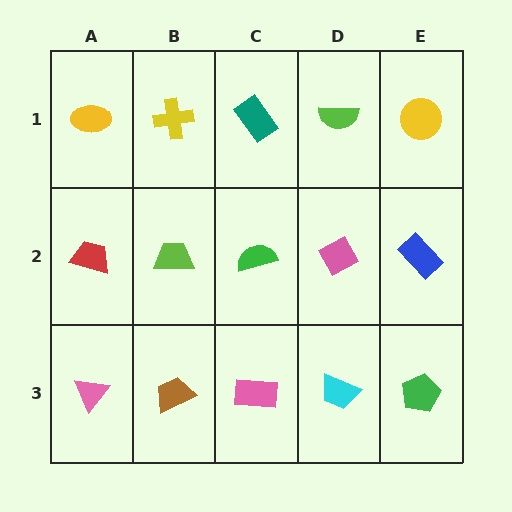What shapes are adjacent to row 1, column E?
A blue rectangle (row 2, column E), a lime semicircle (row 1, column D).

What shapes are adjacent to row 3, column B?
A lime trapezoid (row 2, column B), a pink triangle (row 3, column A), a pink rectangle (row 3, column C).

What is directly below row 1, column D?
A pink diamond.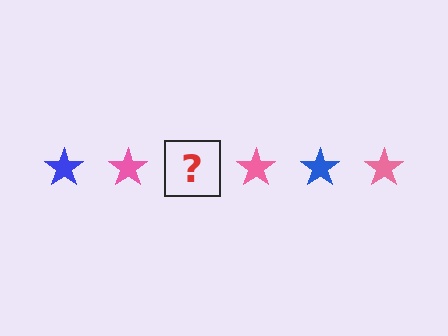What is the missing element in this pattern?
The missing element is a blue star.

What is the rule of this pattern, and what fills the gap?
The rule is that the pattern cycles through blue, pink stars. The gap should be filled with a blue star.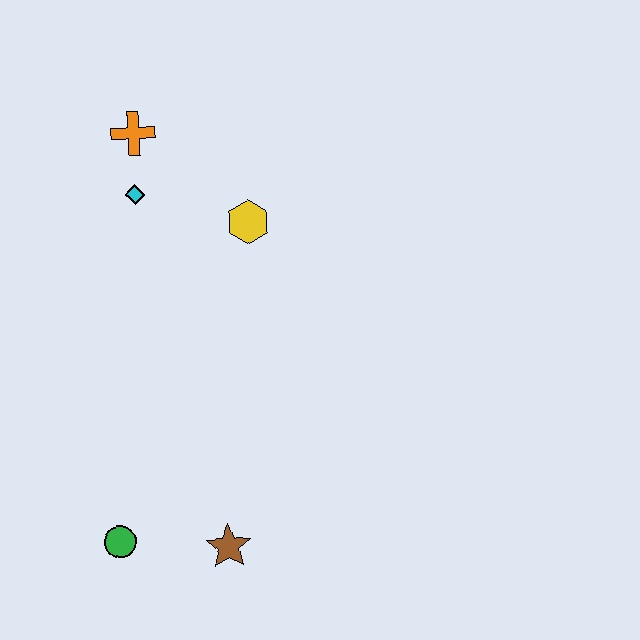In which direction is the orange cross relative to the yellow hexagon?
The orange cross is to the left of the yellow hexagon.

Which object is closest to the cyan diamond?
The orange cross is closest to the cyan diamond.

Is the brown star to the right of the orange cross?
Yes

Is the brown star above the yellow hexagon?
No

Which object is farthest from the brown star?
The orange cross is farthest from the brown star.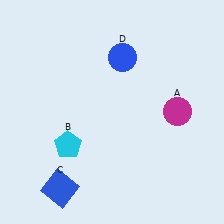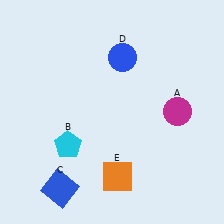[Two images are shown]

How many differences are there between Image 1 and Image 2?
There is 1 difference between the two images.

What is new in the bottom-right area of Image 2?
An orange square (E) was added in the bottom-right area of Image 2.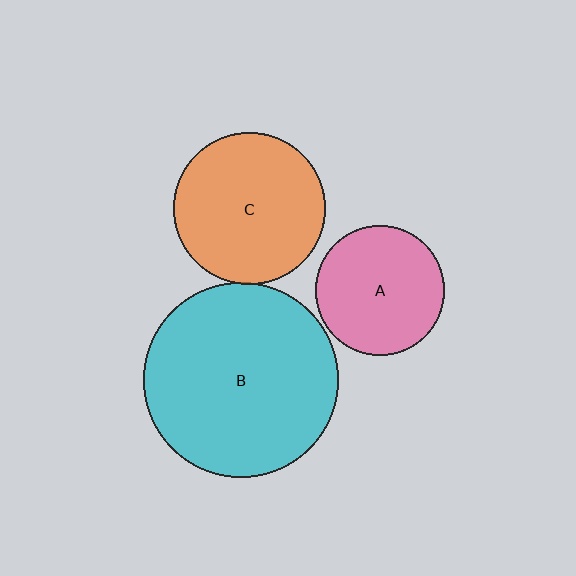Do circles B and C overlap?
Yes.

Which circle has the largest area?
Circle B (cyan).